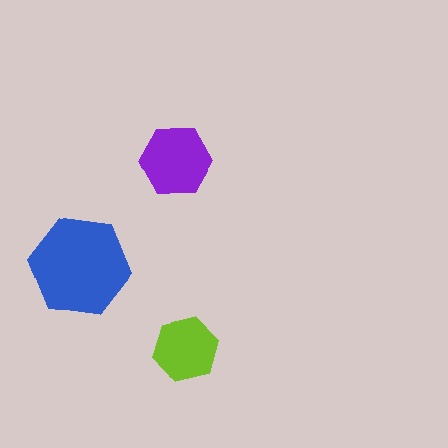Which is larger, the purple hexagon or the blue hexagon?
The blue one.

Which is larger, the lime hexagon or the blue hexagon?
The blue one.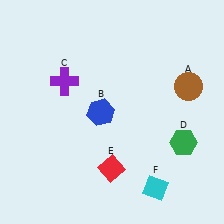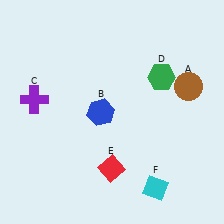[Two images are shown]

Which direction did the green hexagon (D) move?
The green hexagon (D) moved up.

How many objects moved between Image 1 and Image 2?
2 objects moved between the two images.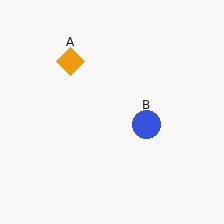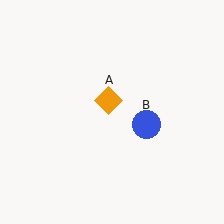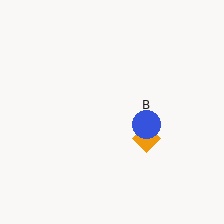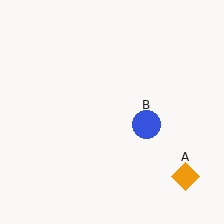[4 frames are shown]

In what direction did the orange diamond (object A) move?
The orange diamond (object A) moved down and to the right.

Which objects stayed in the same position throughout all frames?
Blue circle (object B) remained stationary.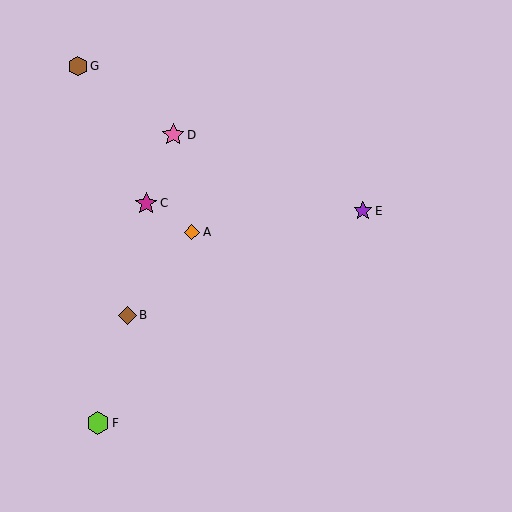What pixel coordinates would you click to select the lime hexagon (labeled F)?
Click at (98, 423) to select the lime hexagon F.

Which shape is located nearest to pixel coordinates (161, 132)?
The pink star (labeled D) at (173, 135) is nearest to that location.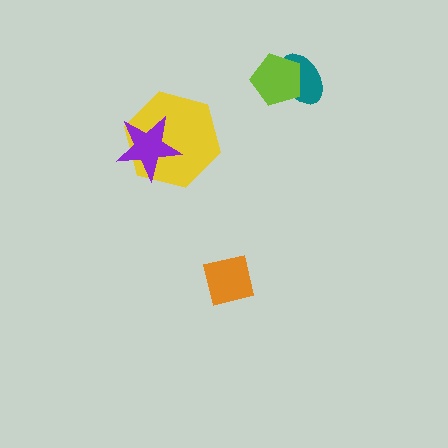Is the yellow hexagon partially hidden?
Yes, it is partially covered by another shape.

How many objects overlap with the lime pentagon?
1 object overlaps with the lime pentagon.